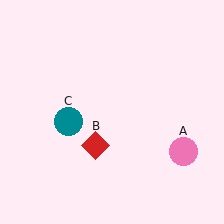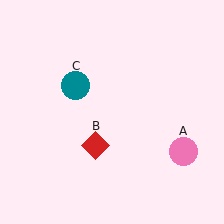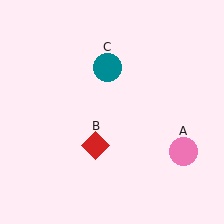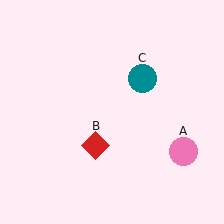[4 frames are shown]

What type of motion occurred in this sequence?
The teal circle (object C) rotated clockwise around the center of the scene.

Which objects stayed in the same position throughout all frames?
Pink circle (object A) and red diamond (object B) remained stationary.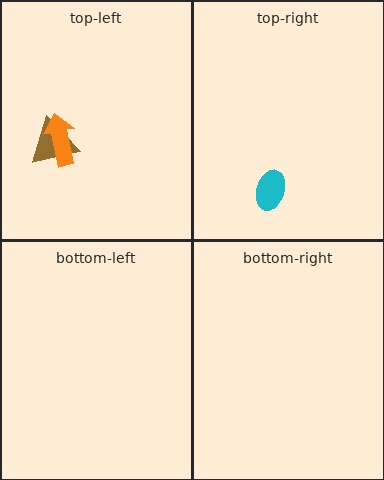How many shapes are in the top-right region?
1.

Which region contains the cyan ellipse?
The top-right region.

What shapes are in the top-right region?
The cyan ellipse.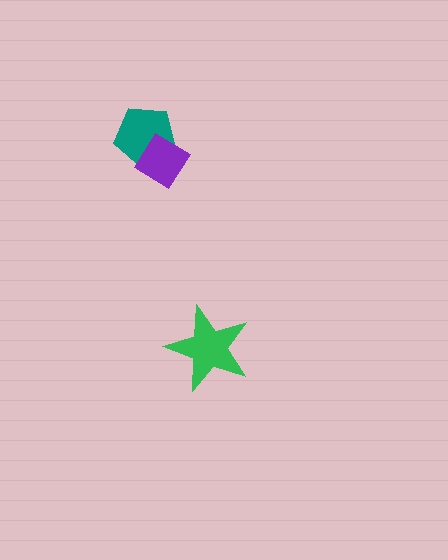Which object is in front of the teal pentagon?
The purple diamond is in front of the teal pentagon.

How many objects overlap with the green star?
0 objects overlap with the green star.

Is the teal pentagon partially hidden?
Yes, it is partially covered by another shape.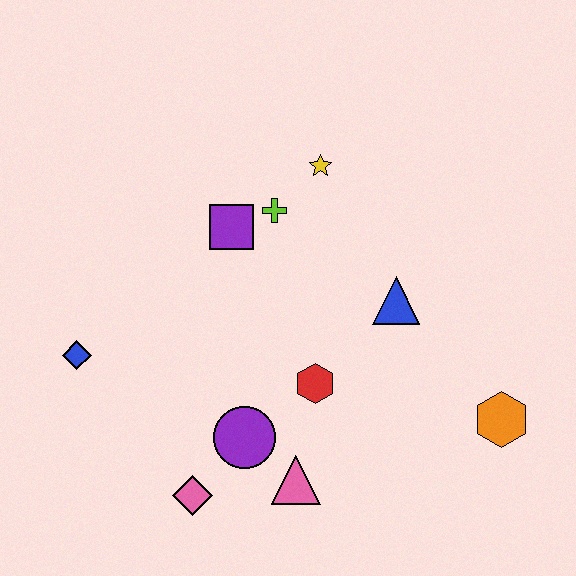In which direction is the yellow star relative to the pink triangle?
The yellow star is above the pink triangle.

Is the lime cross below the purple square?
No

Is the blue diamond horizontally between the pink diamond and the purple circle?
No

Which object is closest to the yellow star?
The lime cross is closest to the yellow star.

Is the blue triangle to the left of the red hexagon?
No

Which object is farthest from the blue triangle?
The blue diamond is farthest from the blue triangle.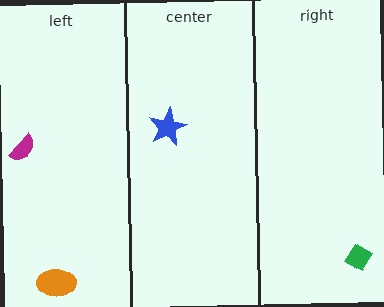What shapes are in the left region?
The magenta semicircle, the orange ellipse.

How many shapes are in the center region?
1.